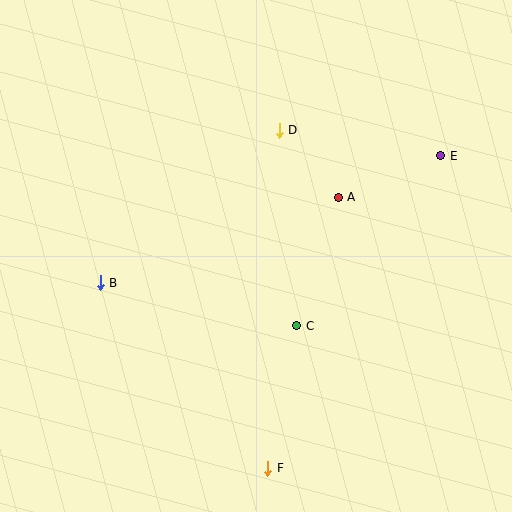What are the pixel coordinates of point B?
Point B is at (100, 283).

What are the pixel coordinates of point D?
Point D is at (279, 130).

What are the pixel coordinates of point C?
Point C is at (297, 326).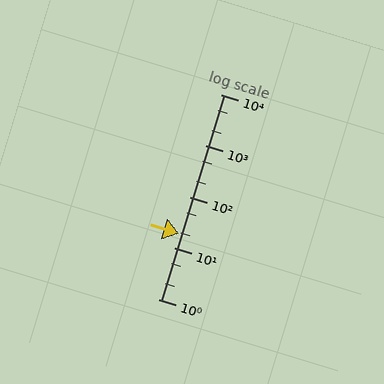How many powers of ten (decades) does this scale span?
The scale spans 4 decades, from 1 to 10000.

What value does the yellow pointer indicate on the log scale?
The pointer indicates approximately 19.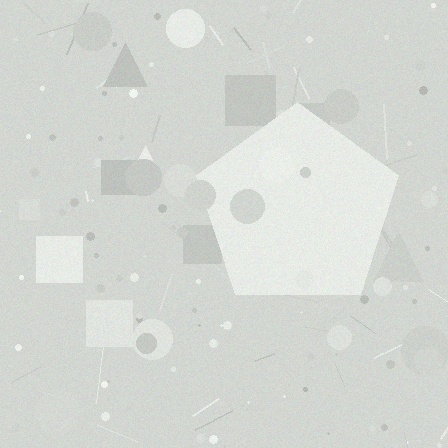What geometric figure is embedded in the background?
A pentagon is embedded in the background.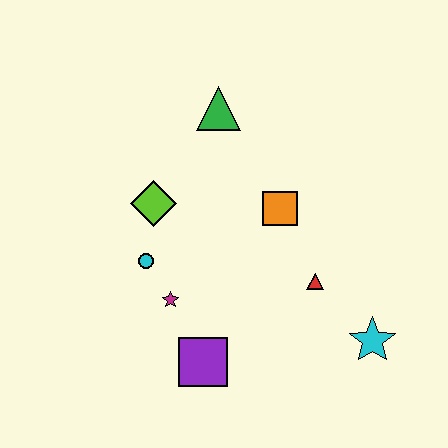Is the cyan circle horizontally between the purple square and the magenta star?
No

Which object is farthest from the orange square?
The purple square is farthest from the orange square.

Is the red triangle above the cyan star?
Yes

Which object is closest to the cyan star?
The red triangle is closest to the cyan star.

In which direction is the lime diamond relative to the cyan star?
The lime diamond is to the left of the cyan star.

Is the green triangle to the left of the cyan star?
Yes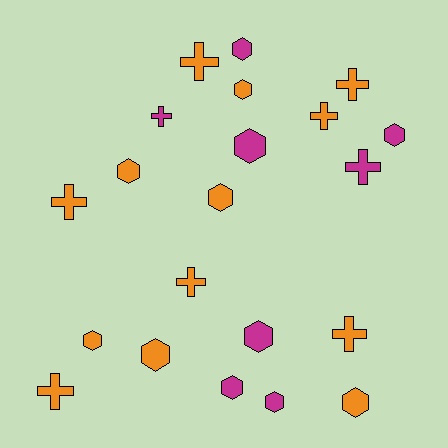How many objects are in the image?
There are 21 objects.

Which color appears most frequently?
Orange, with 13 objects.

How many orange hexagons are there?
There are 6 orange hexagons.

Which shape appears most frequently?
Hexagon, with 12 objects.